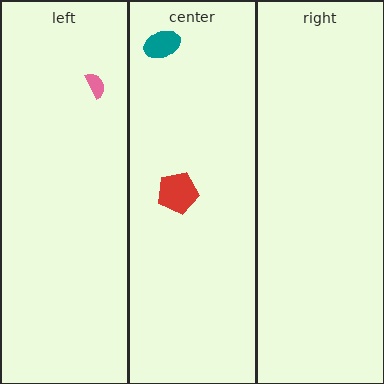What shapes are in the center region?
The teal ellipse, the red pentagon.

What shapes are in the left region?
The pink semicircle.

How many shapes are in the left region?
1.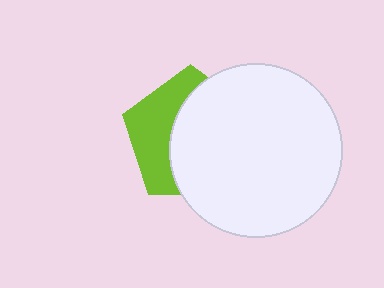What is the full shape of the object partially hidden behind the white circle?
The partially hidden object is a lime pentagon.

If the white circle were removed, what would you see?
You would see the complete lime pentagon.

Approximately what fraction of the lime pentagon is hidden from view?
Roughly 61% of the lime pentagon is hidden behind the white circle.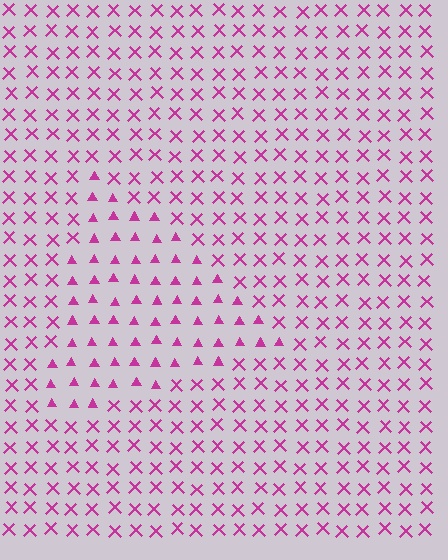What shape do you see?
I see a triangle.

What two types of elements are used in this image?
The image uses triangles inside the triangle region and X marks outside it.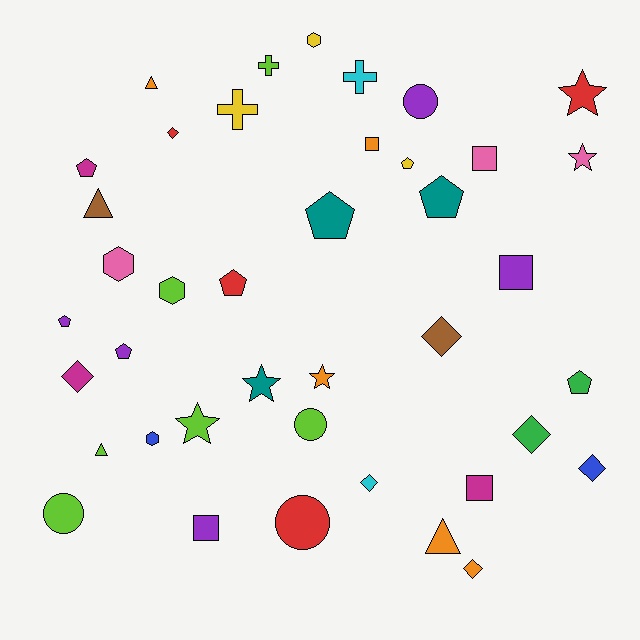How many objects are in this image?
There are 40 objects.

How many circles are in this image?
There are 4 circles.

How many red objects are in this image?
There are 4 red objects.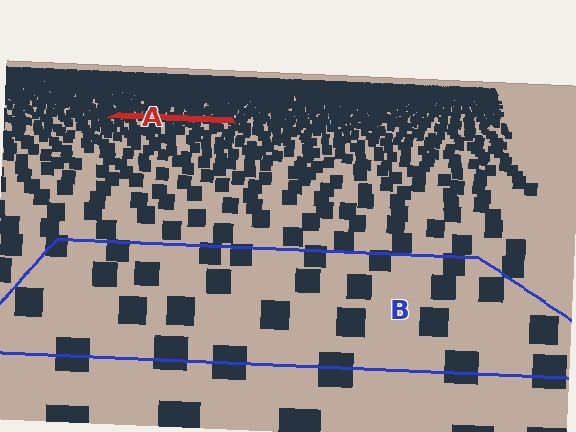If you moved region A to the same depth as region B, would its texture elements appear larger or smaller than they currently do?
They would appear larger. At a closer depth, the same texture elements are projected at a bigger on-screen size.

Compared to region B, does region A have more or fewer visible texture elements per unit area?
Region A has more texture elements per unit area — they are packed more densely because it is farther away.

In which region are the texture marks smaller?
The texture marks are smaller in region A, because it is farther away.